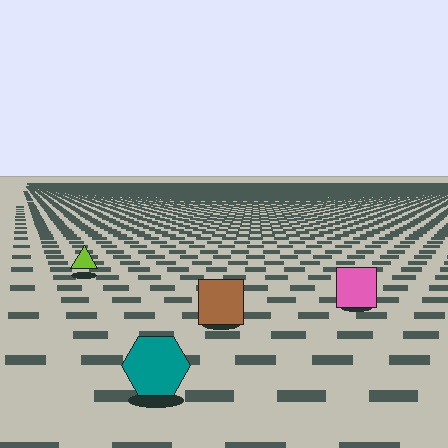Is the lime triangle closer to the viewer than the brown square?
No. The brown square is closer — you can tell from the texture gradient: the ground texture is coarser near it.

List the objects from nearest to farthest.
From nearest to farthest: the teal hexagon, the brown square, the pink square, the lime triangle.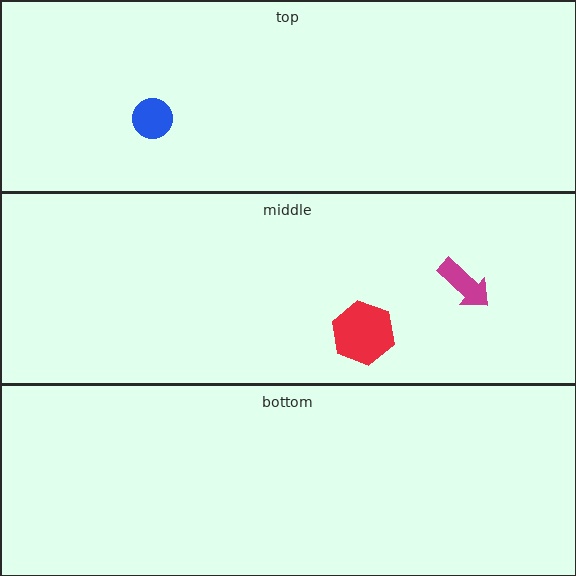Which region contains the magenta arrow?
The middle region.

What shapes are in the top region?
The blue circle.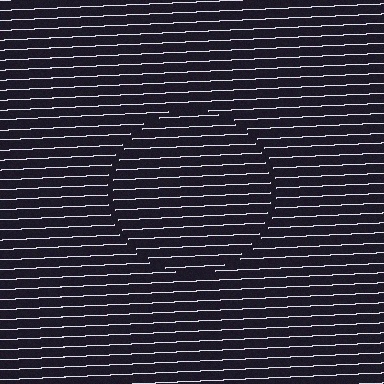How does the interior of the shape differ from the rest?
The interior of the shape contains the same grating, shifted by half a period — the contour is defined by the phase discontinuity where line-ends from the inner and outer gratings abut.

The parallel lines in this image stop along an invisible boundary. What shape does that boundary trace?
An illusory circle. The interior of the shape contains the same grating, shifted by half a period — the contour is defined by the phase discontinuity where line-ends from the inner and outer gratings abut.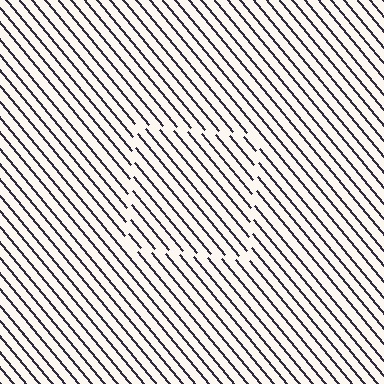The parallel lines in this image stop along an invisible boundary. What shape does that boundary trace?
An illusory square. The interior of the shape contains the same grating, shifted by half a period — the contour is defined by the phase discontinuity where line-ends from the inner and outer gratings abut.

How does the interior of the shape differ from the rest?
The interior of the shape contains the same grating, shifted by half a period — the contour is defined by the phase discontinuity where line-ends from the inner and outer gratings abut.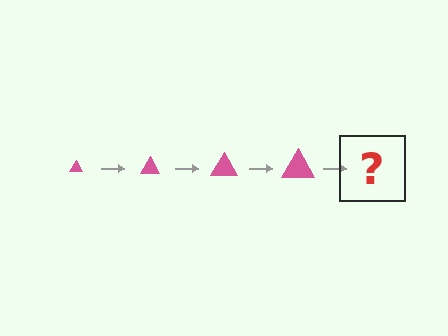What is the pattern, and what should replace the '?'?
The pattern is that the triangle gets progressively larger each step. The '?' should be a pink triangle, larger than the previous one.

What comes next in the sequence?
The next element should be a pink triangle, larger than the previous one.